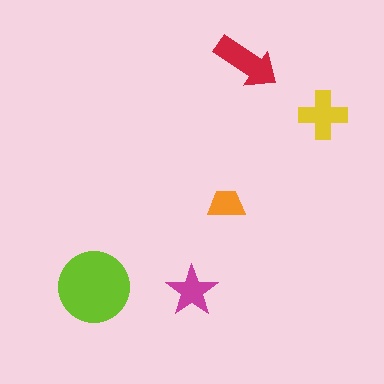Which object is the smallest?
The orange trapezoid.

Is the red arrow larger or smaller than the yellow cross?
Larger.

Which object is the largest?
The lime circle.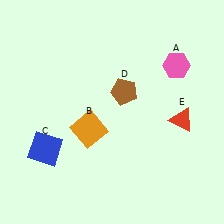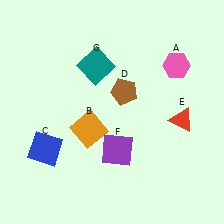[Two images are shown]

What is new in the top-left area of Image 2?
A teal square (G) was added in the top-left area of Image 2.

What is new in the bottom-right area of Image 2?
A purple square (F) was added in the bottom-right area of Image 2.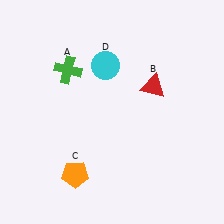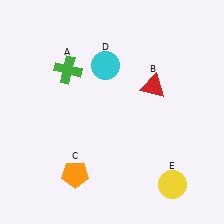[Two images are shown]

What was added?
A yellow circle (E) was added in Image 2.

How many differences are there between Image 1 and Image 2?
There is 1 difference between the two images.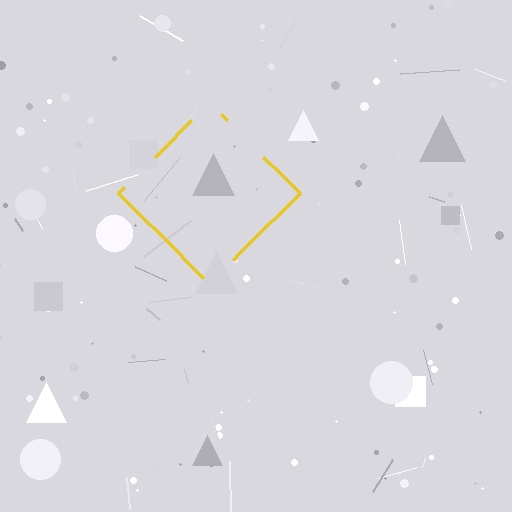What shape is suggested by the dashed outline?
The dashed outline suggests a diamond.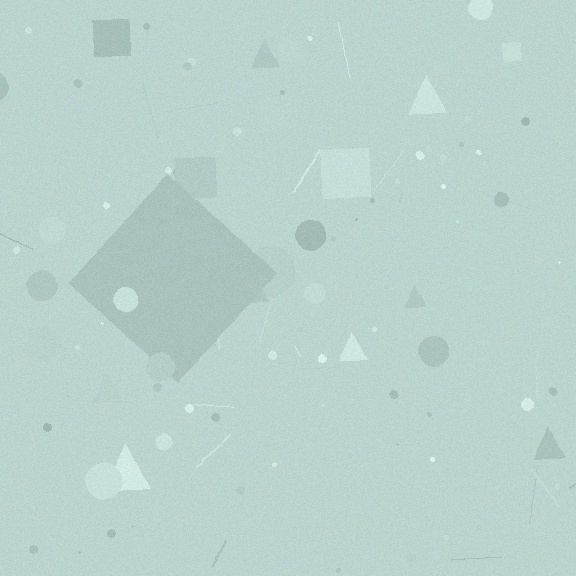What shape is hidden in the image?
A diamond is hidden in the image.